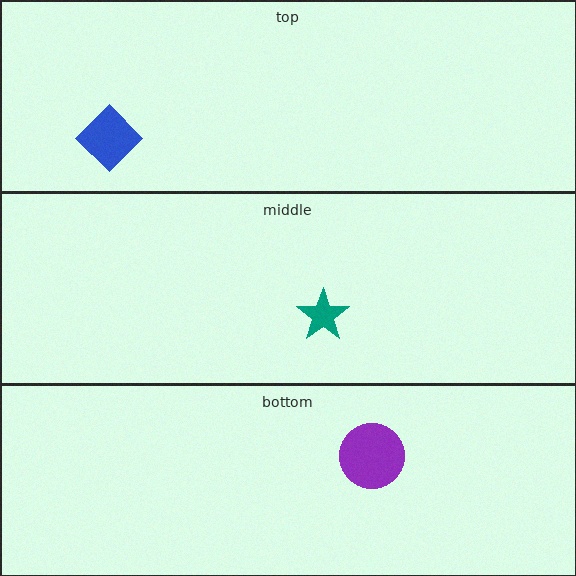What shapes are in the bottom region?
The purple circle.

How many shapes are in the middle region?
1.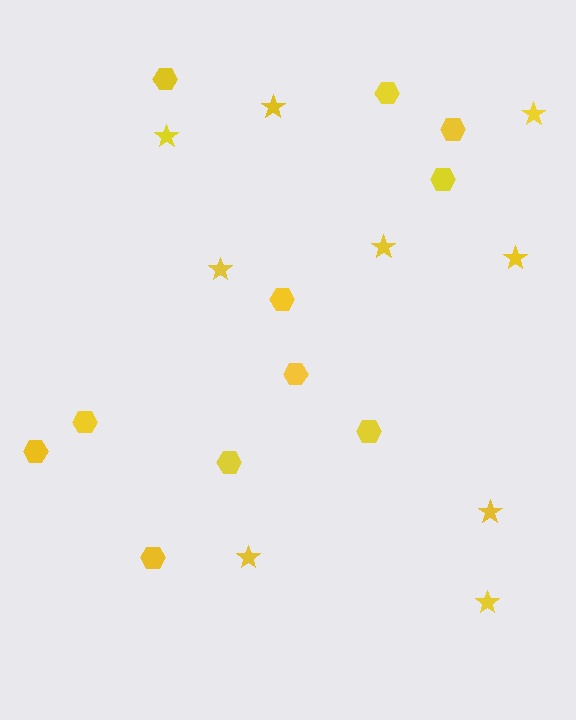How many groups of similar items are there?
There are 2 groups: one group of stars (9) and one group of hexagons (11).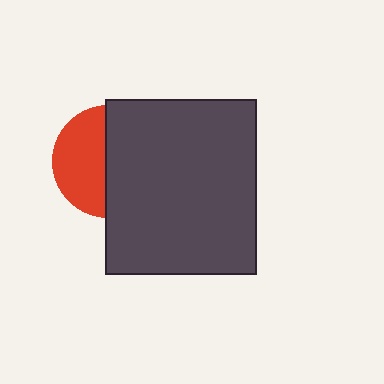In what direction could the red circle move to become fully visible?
The red circle could move left. That would shift it out from behind the dark gray rectangle entirely.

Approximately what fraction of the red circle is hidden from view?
Roughly 53% of the red circle is hidden behind the dark gray rectangle.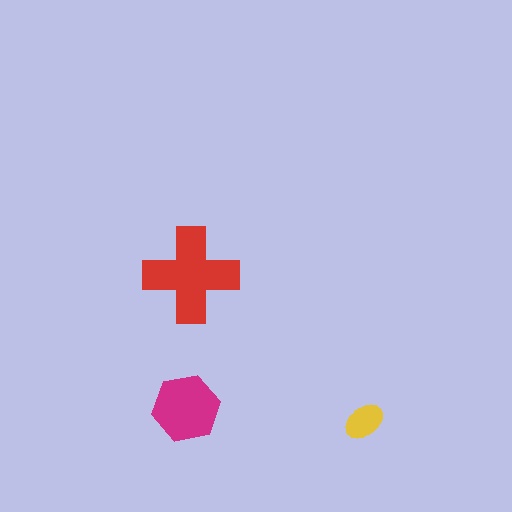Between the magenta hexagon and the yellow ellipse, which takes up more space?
The magenta hexagon.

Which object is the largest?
The red cross.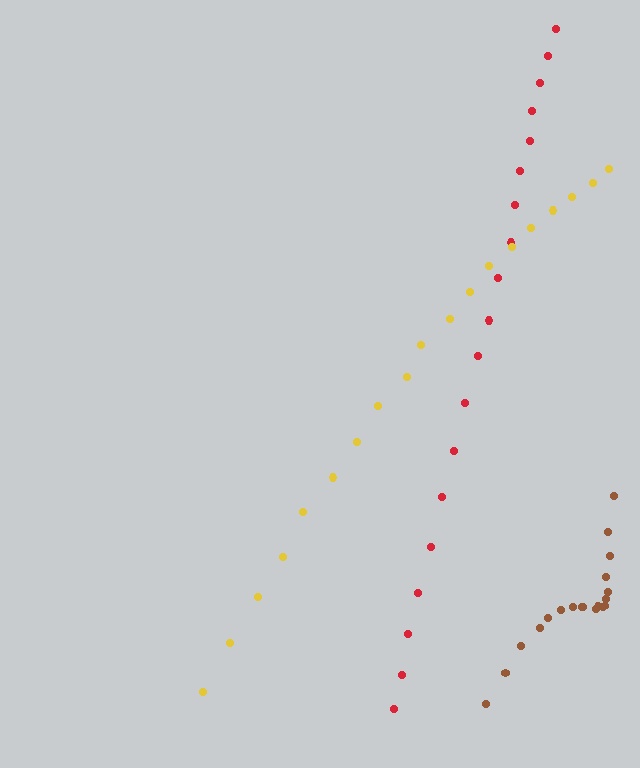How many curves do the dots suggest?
There are 3 distinct paths.